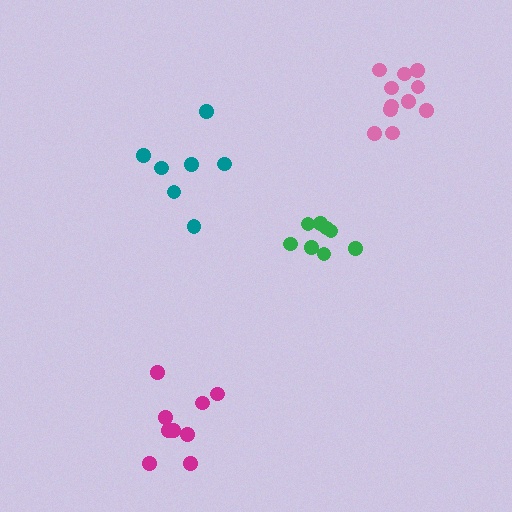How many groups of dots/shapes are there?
There are 4 groups.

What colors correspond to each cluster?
The clusters are colored: green, teal, magenta, pink.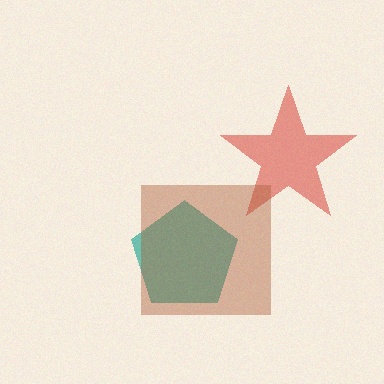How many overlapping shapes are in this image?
There are 3 overlapping shapes in the image.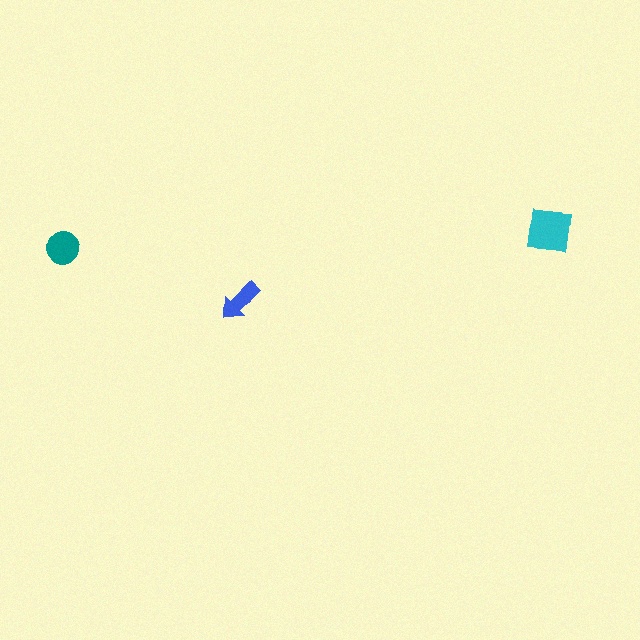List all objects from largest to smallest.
The cyan square, the teal circle, the blue arrow.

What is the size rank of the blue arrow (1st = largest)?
3rd.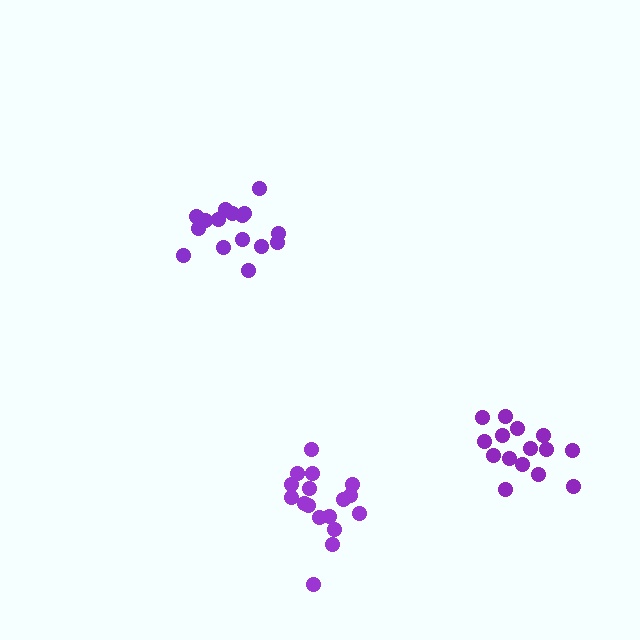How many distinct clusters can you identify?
There are 3 distinct clusters.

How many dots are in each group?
Group 1: 16 dots, Group 2: 15 dots, Group 3: 18 dots (49 total).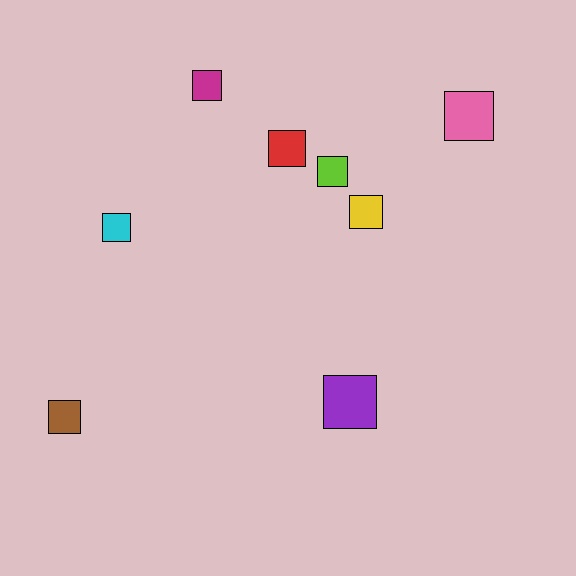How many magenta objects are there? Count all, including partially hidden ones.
There is 1 magenta object.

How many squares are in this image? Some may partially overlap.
There are 8 squares.